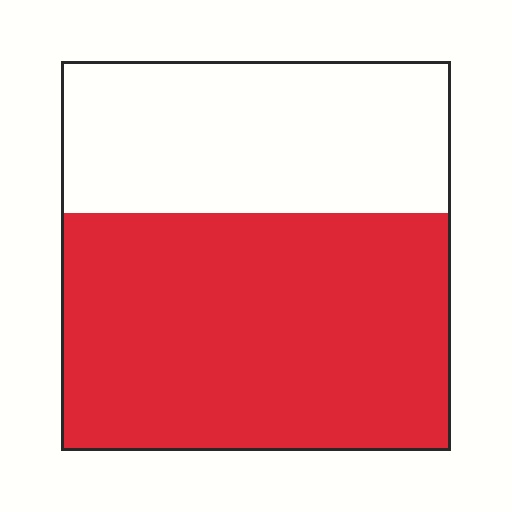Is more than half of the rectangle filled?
Yes.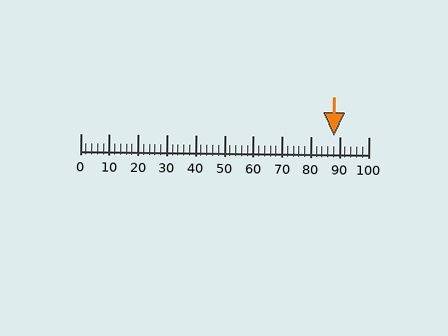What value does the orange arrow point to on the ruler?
The orange arrow points to approximately 88.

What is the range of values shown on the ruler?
The ruler shows values from 0 to 100.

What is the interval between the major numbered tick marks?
The major tick marks are spaced 10 units apart.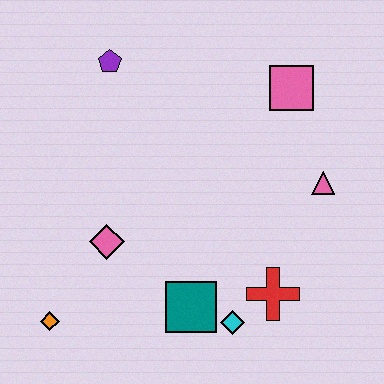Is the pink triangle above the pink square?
No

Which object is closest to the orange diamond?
The pink diamond is closest to the orange diamond.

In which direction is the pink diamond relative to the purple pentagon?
The pink diamond is below the purple pentagon.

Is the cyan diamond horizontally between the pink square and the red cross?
No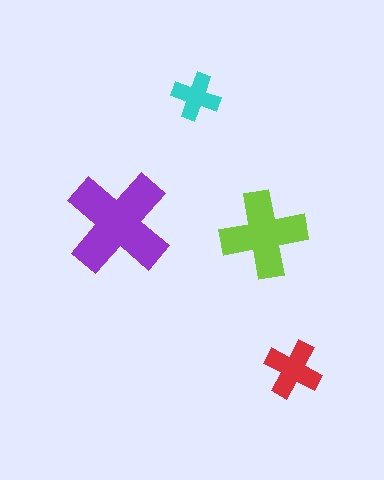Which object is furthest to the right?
The red cross is rightmost.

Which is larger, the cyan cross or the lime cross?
The lime one.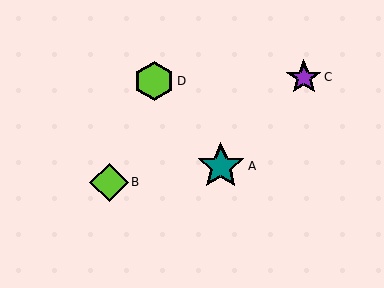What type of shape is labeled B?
Shape B is a lime diamond.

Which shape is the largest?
The teal star (labeled A) is the largest.